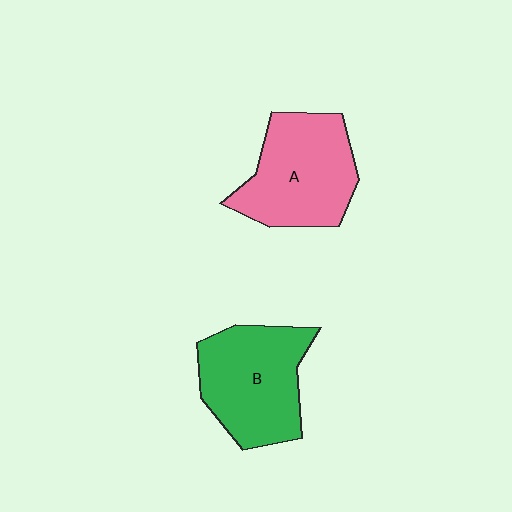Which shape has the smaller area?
Shape A (pink).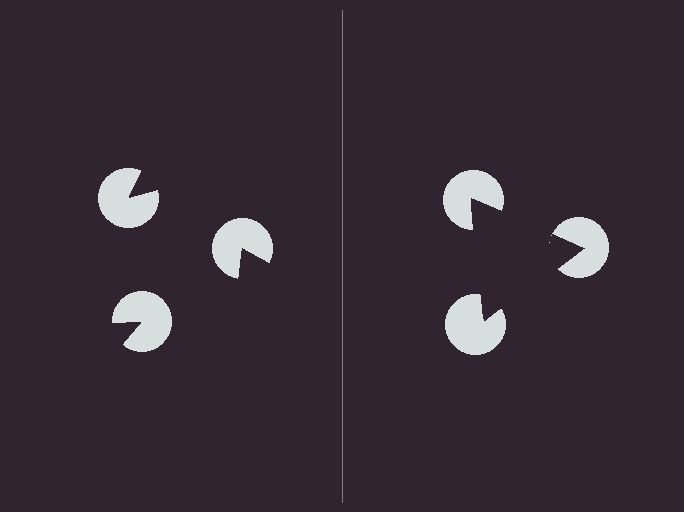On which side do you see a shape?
An illusory triangle appears on the right side. On the left side the wedge cuts are rotated, so no coherent shape forms.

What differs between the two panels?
The pac-man discs are positioned identically on both sides; only the wedge orientations differ. On the right they align to a triangle; on the left they are misaligned.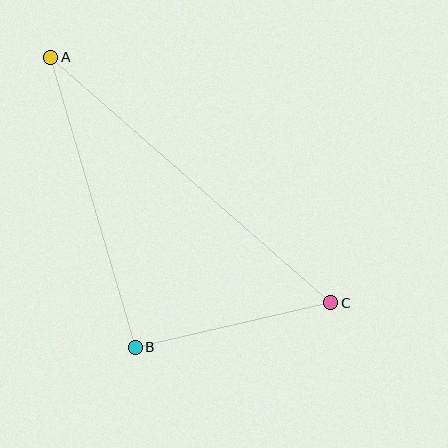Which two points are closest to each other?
Points B and C are closest to each other.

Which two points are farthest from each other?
Points A and C are farthest from each other.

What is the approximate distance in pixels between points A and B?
The distance between A and B is approximately 302 pixels.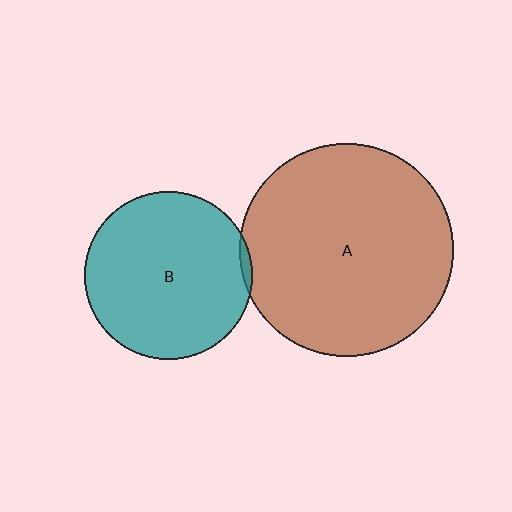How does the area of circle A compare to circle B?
Approximately 1.6 times.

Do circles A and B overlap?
Yes.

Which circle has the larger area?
Circle A (brown).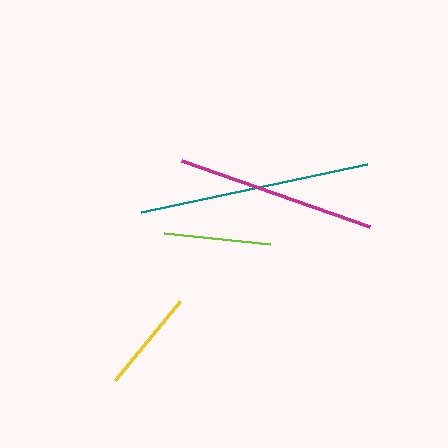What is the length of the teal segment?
The teal segment is approximately 231 pixels long.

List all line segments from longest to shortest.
From longest to shortest: teal, magenta, lime, yellow.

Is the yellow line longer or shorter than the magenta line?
The magenta line is longer than the yellow line.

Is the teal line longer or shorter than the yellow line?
The teal line is longer than the yellow line.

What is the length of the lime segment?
The lime segment is approximately 106 pixels long.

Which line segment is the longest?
The teal line is the longest at approximately 231 pixels.